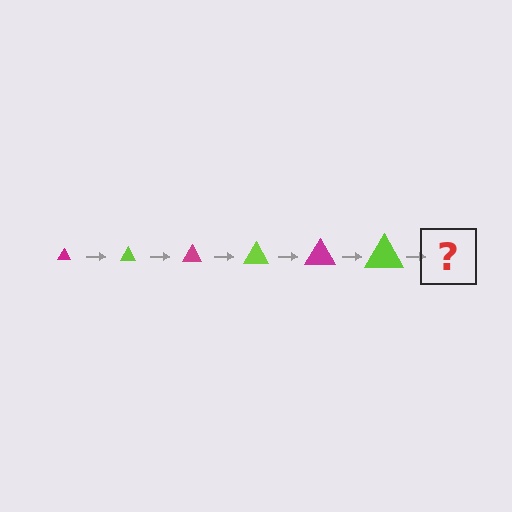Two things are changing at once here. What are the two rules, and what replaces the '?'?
The two rules are that the triangle grows larger each step and the color cycles through magenta and lime. The '?' should be a magenta triangle, larger than the previous one.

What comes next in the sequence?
The next element should be a magenta triangle, larger than the previous one.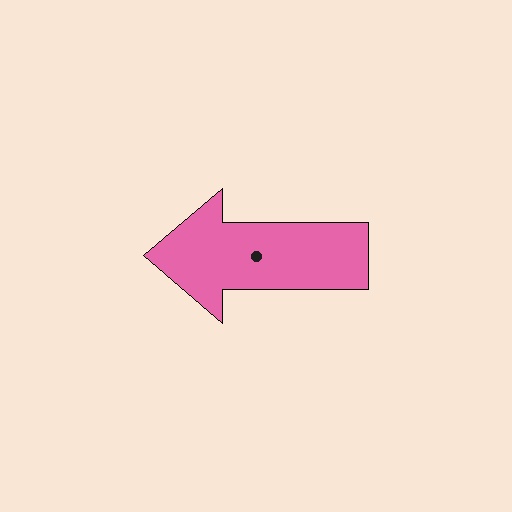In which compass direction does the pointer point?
West.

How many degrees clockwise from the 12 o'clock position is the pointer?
Approximately 270 degrees.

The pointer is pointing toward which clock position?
Roughly 9 o'clock.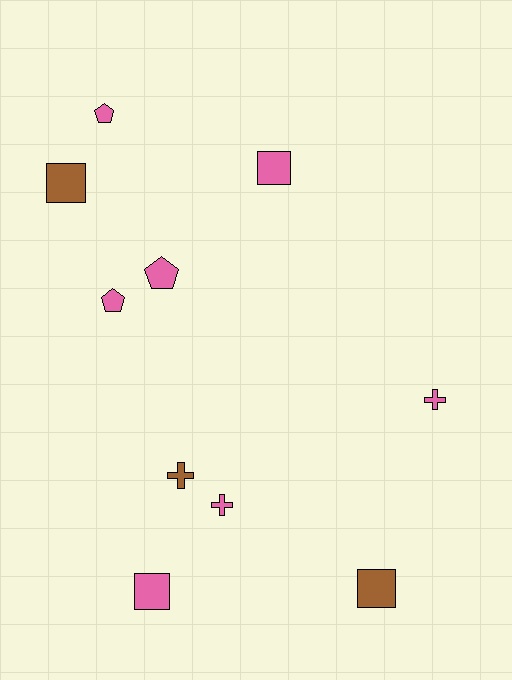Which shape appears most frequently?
Square, with 4 objects.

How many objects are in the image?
There are 10 objects.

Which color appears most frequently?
Pink, with 7 objects.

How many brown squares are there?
There are 2 brown squares.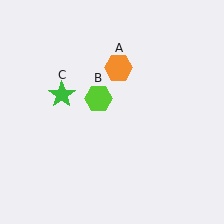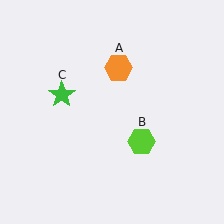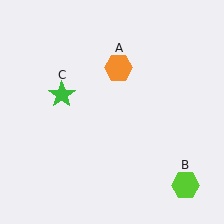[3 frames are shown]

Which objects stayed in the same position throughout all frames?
Orange hexagon (object A) and green star (object C) remained stationary.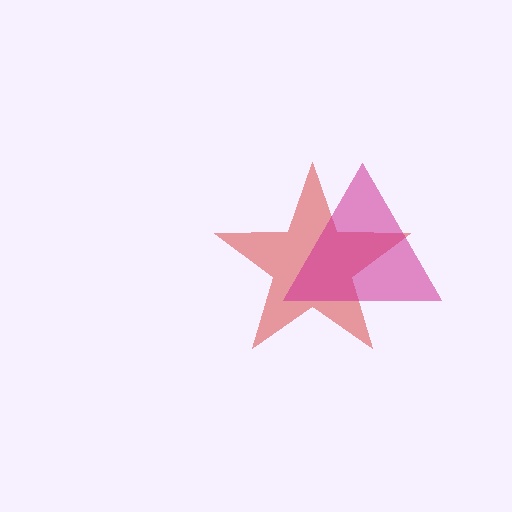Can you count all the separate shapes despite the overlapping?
Yes, there are 2 separate shapes.